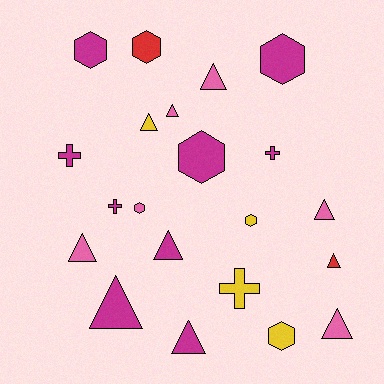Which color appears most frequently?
Magenta, with 9 objects.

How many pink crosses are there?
There are no pink crosses.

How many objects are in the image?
There are 21 objects.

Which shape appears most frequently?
Triangle, with 10 objects.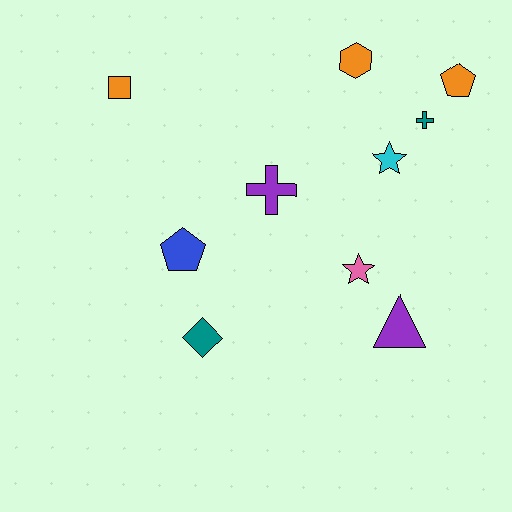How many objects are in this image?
There are 10 objects.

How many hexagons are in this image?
There is 1 hexagon.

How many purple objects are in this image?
There are 2 purple objects.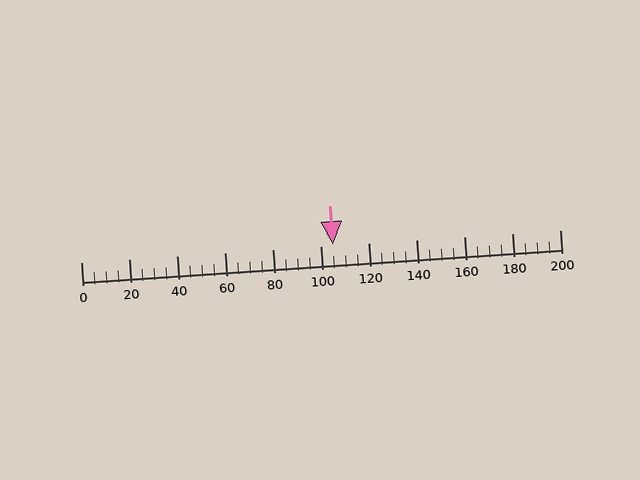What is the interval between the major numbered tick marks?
The major tick marks are spaced 20 units apart.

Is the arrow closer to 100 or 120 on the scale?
The arrow is closer to 100.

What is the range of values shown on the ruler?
The ruler shows values from 0 to 200.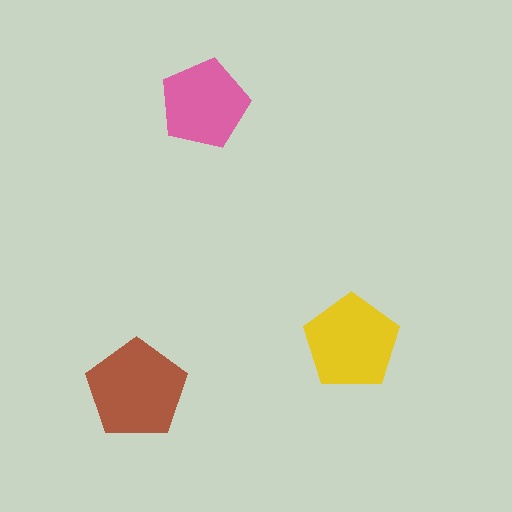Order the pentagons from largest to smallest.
the brown one, the yellow one, the pink one.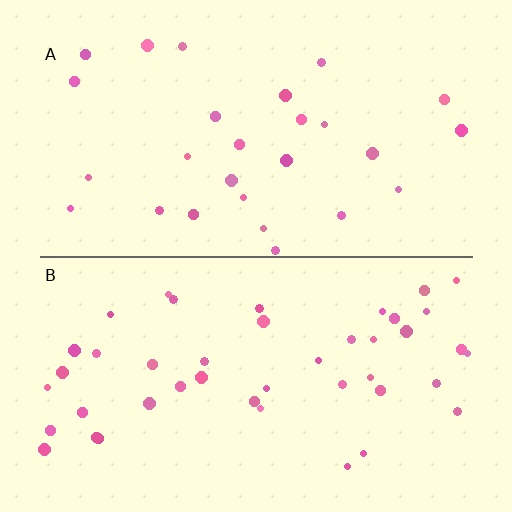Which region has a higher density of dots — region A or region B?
B (the bottom).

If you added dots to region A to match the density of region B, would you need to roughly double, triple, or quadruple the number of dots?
Approximately double.